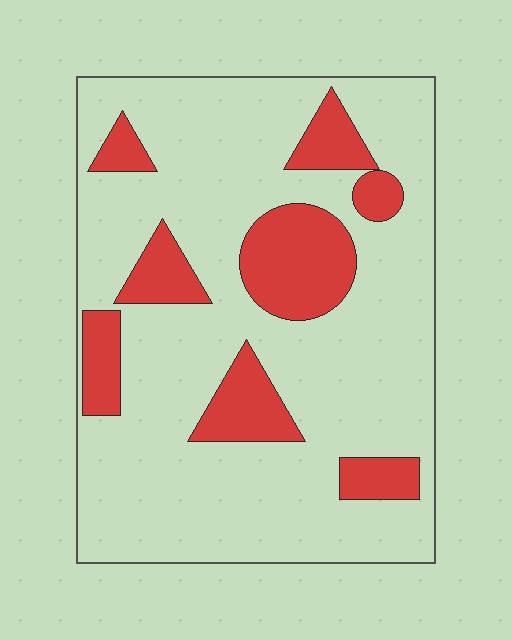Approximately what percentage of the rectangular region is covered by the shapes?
Approximately 20%.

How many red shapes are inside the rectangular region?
8.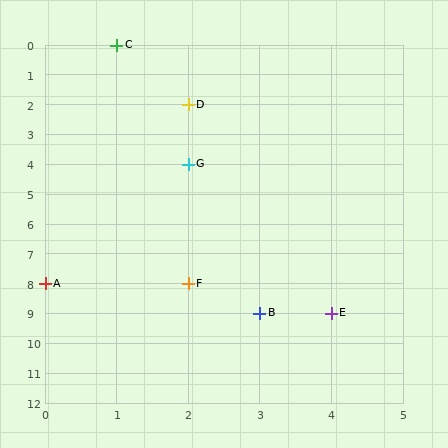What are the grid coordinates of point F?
Point F is at grid coordinates (2, 8).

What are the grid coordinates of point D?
Point D is at grid coordinates (2, 2).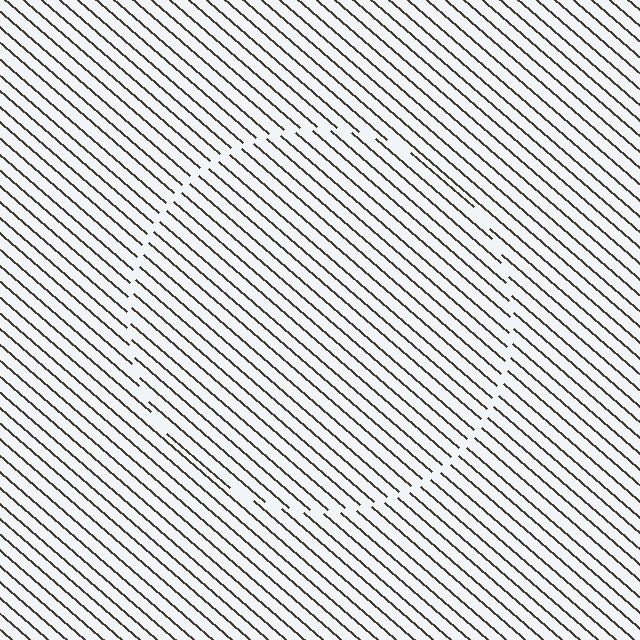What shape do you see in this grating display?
An illusory circle. The interior of the shape contains the same grating, shifted by half a period — the contour is defined by the phase discontinuity where line-ends from the inner and outer gratings abut.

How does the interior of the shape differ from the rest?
The interior of the shape contains the same grating, shifted by half a period — the contour is defined by the phase discontinuity where line-ends from the inner and outer gratings abut.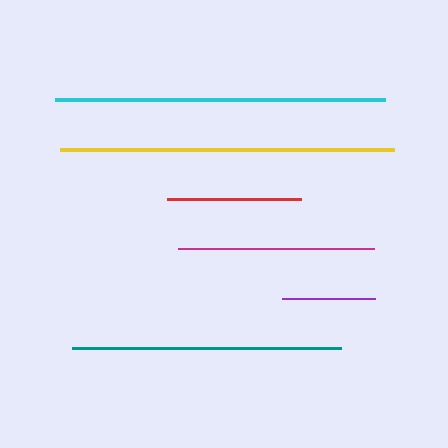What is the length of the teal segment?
The teal segment is approximately 269 pixels long.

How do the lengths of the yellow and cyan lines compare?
The yellow and cyan lines are approximately the same length.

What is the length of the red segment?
The red segment is approximately 134 pixels long.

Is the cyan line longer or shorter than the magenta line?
The cyan line is longer than the magenta line.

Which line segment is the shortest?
The purple line is the shortest at approximately 93 pixels.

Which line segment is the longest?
The yellow line is the longest at approximately 334 pixels.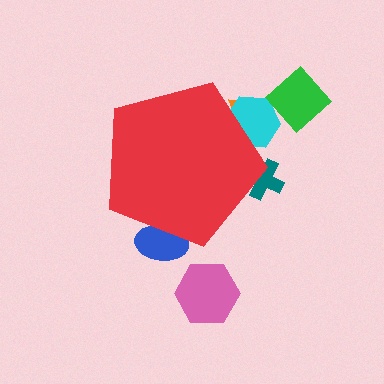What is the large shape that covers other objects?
A red pentagon.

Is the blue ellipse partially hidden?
Yes, the blue ellipse is partially hidden behind the red pentagon.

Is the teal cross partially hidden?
Yes, the teal cross is partially hidden behind the red pentagon.